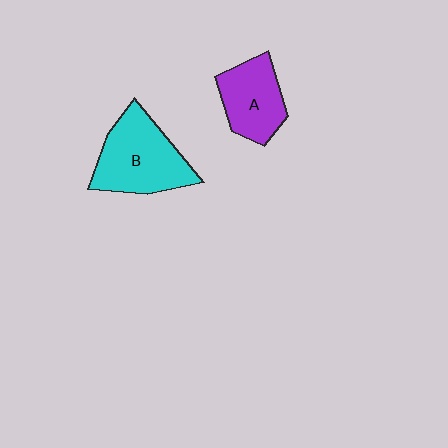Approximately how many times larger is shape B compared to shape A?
Approximately 1.4 times.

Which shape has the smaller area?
Shape A (purple).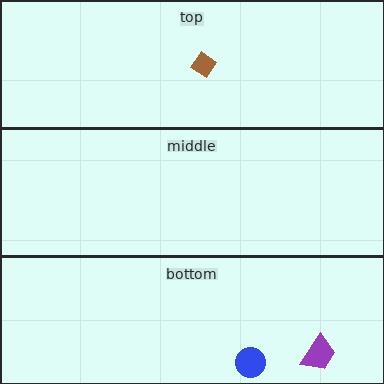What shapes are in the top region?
The brown diamond.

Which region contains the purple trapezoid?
The bottom region.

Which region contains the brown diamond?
The top region.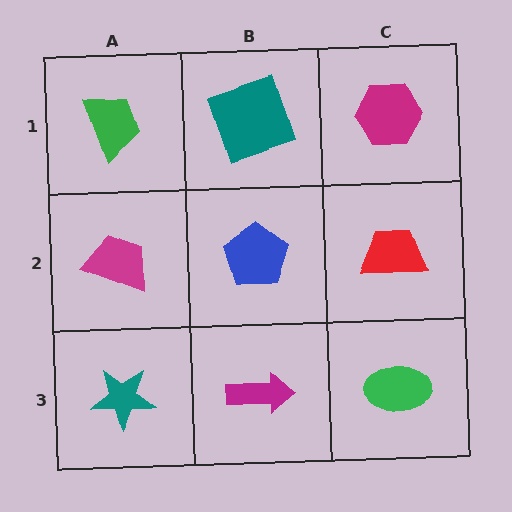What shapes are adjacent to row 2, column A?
A green trapezoid (row 1, column A), a teal star (row 3, column A), a blue pentagon (row 2, column B).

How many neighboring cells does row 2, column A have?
3.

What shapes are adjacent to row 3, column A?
A magenta trapezoid (row 2, column A), a magenta arrow (row 3, column B).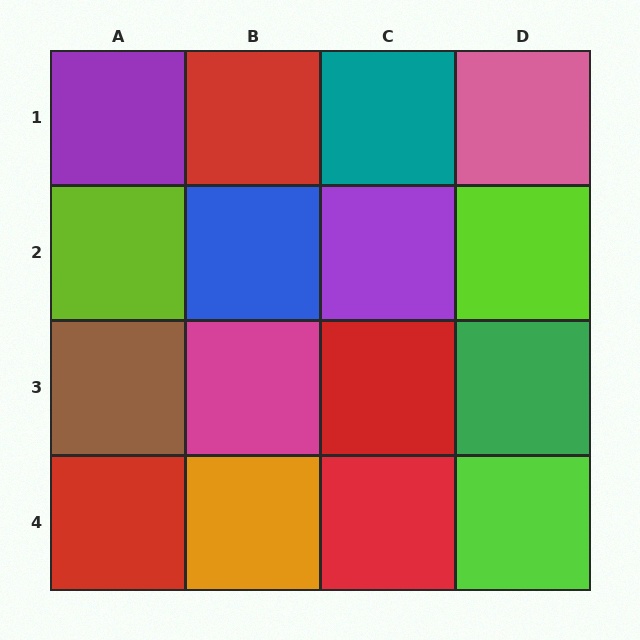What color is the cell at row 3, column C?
Red.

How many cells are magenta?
1 cell is magenta.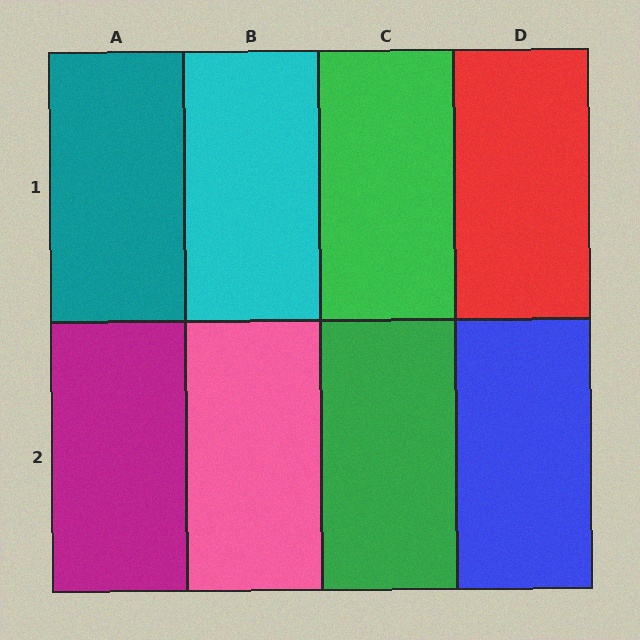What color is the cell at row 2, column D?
Blue.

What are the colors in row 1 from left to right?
Teal, cyan, green, red.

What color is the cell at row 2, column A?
Magenta.